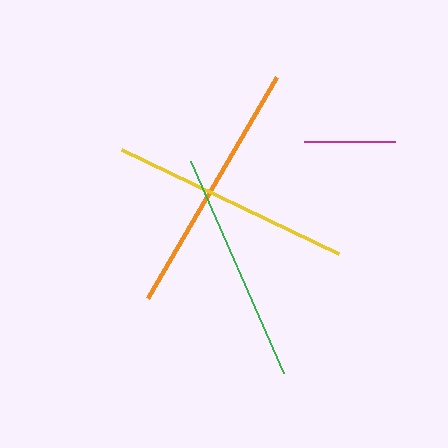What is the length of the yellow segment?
The yellow segment is approximately 241 pixels long.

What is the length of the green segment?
The green segment is approximately 231 pixels long.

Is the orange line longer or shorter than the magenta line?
The orange line is longer than the magenta line.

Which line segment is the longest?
The orange line is the longest at approximately 255 pixels.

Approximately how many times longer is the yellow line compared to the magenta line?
The yellow line is approximately 2.7 times the length of the magenta line.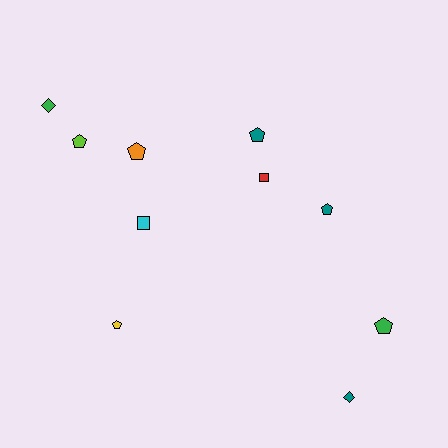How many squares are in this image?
There are 2 squares.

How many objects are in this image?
There are 10 objects.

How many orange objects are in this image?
There is 1 orange object.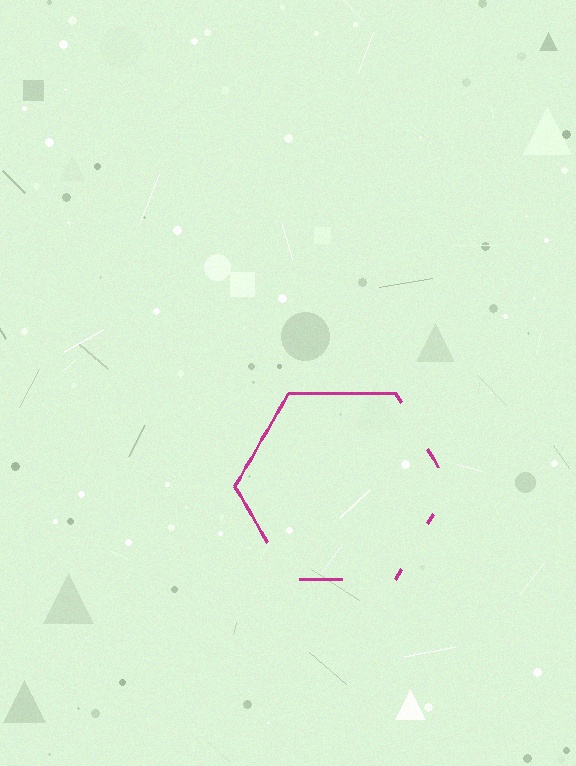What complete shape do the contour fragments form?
The contour fragments form a hexagon.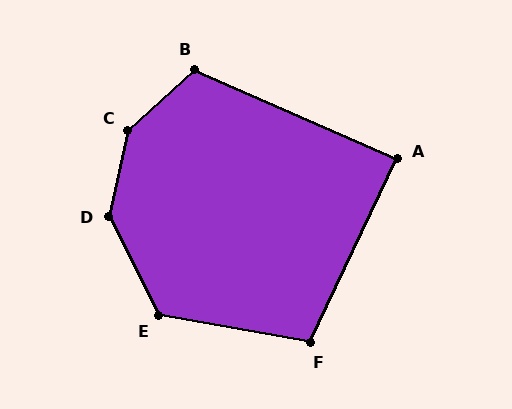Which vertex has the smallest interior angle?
A, at approximately 88 degrees.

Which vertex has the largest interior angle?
C, at approximately 145 degrees.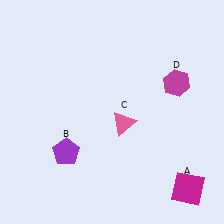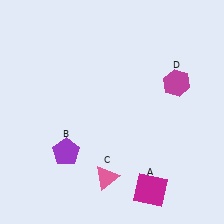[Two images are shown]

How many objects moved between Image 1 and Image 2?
2 objects moved between the two images.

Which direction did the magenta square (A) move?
The magenta square (A) moved left.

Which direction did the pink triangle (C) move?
The pink triangle (C) moved down.